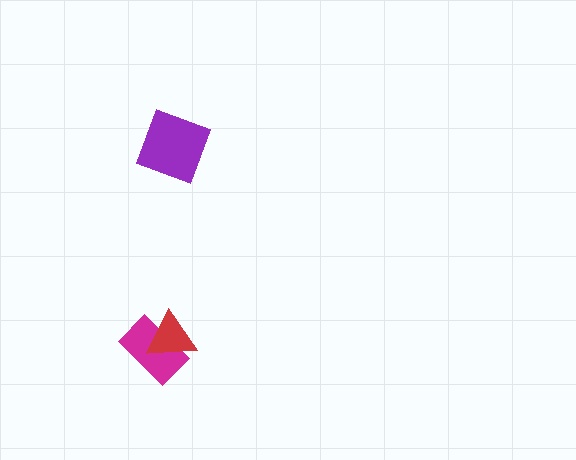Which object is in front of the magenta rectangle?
The red triangle is in front of the magenta rectangle.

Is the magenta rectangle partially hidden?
Yes, it is partially covered by another shape.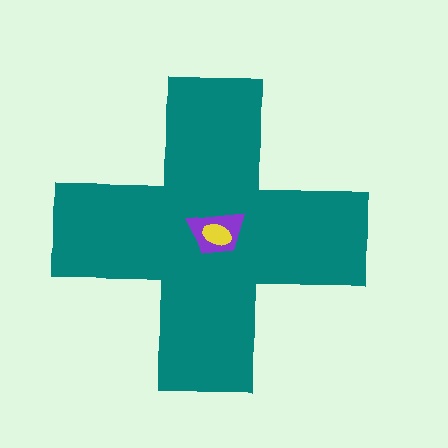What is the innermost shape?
The yellow ellipse.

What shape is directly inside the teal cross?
The purple trapezoid.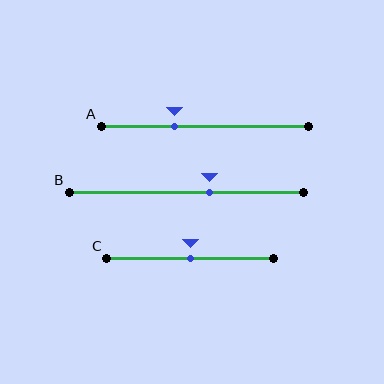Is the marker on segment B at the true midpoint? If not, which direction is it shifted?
No, the marker on segment B is shifted to the right by about 10% of the segment length.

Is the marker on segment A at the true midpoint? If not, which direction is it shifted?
No, the marker on segment A is shifted to the left by about 15% of the segment length.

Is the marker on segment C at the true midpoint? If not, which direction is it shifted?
Yes, the marker on segment C is at the true midpoint.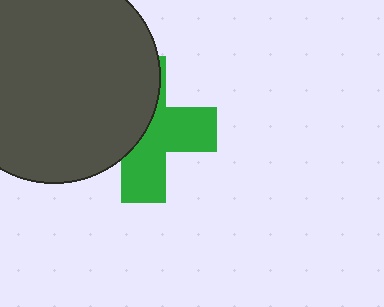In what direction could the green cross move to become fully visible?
The green cross could move right. That would shift it out from behind the dark gray circle entirely.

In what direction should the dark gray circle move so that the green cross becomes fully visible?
The dark gray circle should move left. That is the shortest direction to clear the overlap and leave the green cross fully visible.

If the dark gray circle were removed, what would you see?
You would see the complete green cross.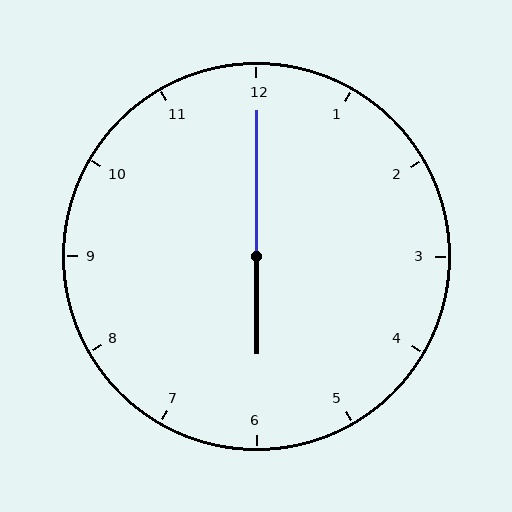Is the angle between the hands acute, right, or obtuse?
It is obtuse.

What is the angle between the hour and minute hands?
Approximately 180 degrees.